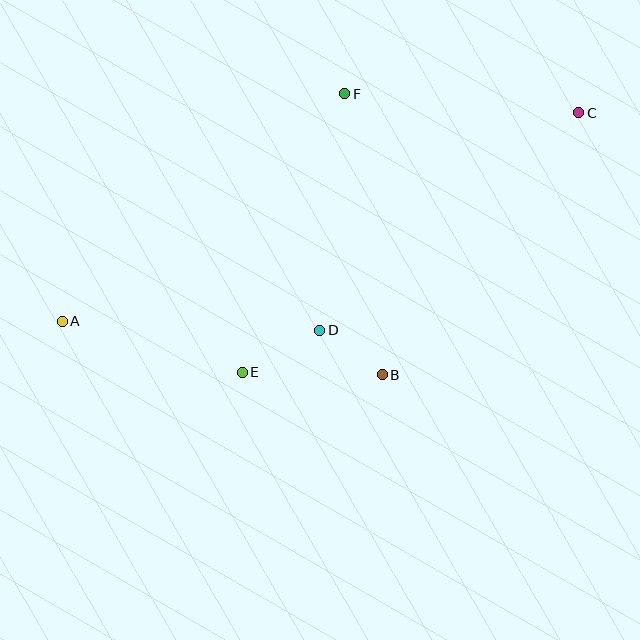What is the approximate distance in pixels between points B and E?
The distance between B and E is approximately 140 pixels.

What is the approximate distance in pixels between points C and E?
The distance between C and E is approximately 425 pixels.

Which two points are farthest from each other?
Points A and C are farthest from each other.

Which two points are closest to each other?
Points B and D are closest to each other.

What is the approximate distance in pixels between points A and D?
The distance between A and D is approximately 258 pixels.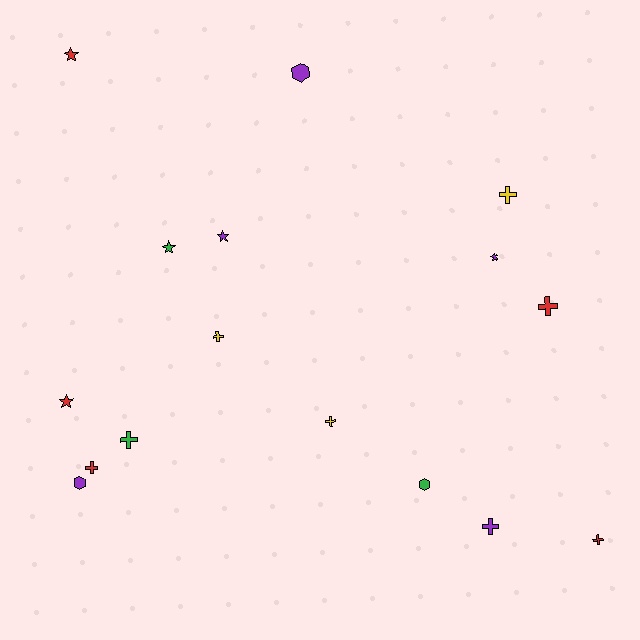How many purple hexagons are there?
There are 2 purple hexagons.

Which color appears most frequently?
Purple, with 5 objects.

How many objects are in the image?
There are 16 objects.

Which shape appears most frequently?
Cross, with 8 objects.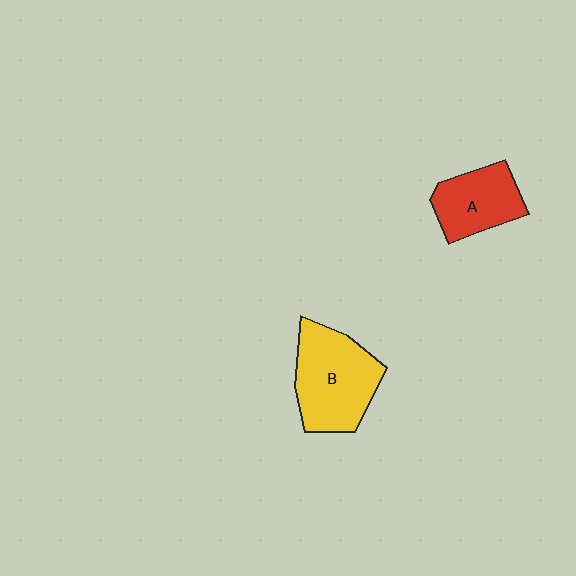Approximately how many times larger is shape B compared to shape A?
Approximately 1.5 times.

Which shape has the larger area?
Shape B (yellow).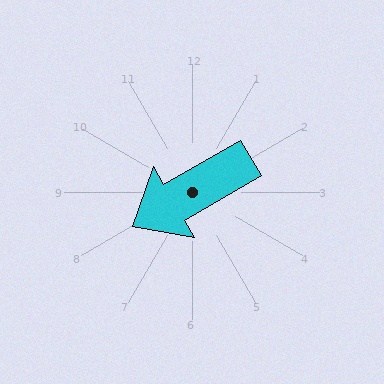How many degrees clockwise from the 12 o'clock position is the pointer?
Approximately 240 degrees.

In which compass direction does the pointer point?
Southwest.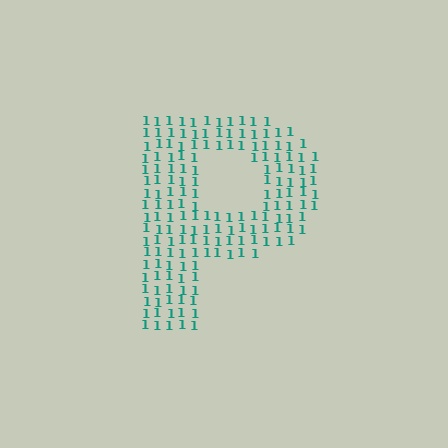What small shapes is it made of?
It is made of small digit 1's.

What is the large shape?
The large shape is the letter P.